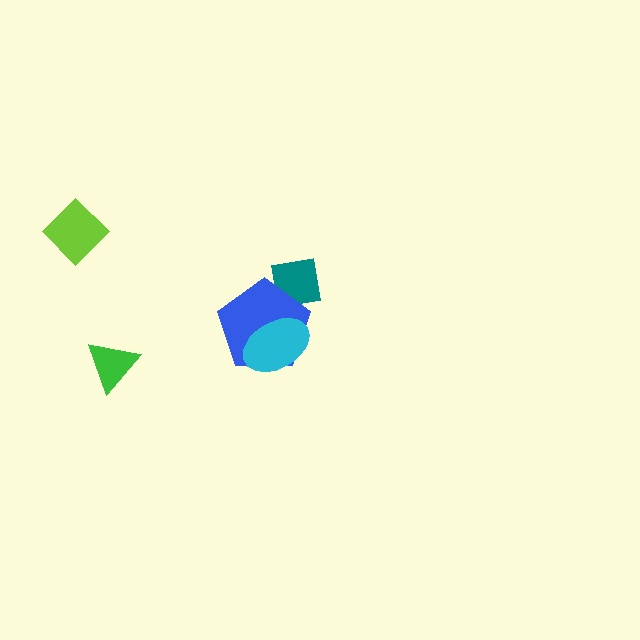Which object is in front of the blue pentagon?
The cyan ellipse is in front of the blue pentagon.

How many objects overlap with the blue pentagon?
2 objects overlap with the blue pentagon.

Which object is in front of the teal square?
The blue pentagon is in front of the teal square.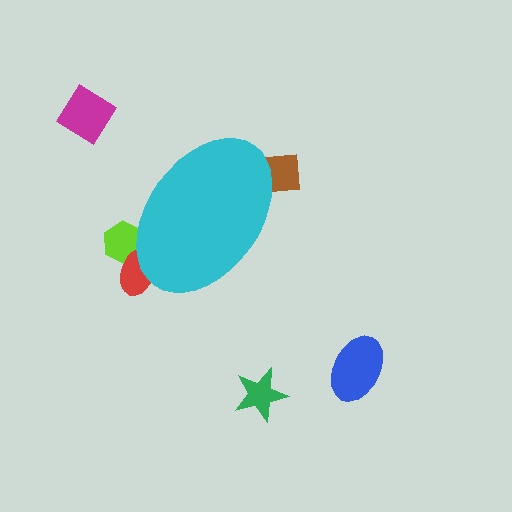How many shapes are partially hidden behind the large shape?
3 shapes are partially hidden.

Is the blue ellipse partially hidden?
No, the blue ellipse is fully visible.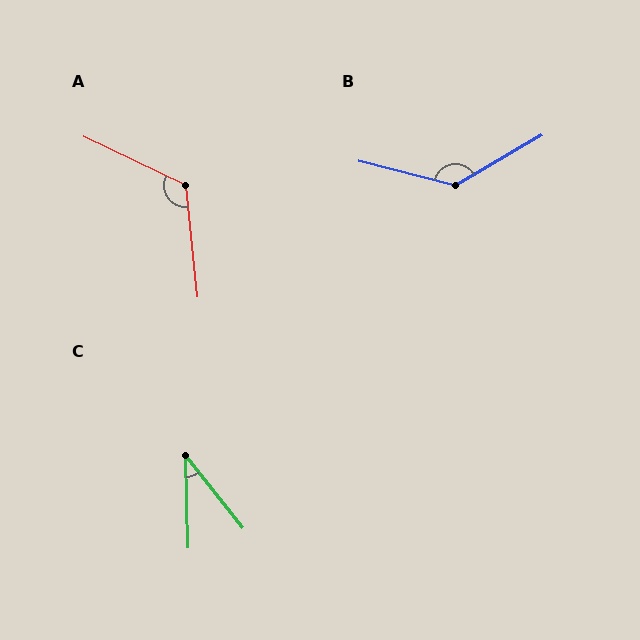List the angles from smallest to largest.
C (37°), A (122°), B (135°).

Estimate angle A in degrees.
Approximately 122 degrees.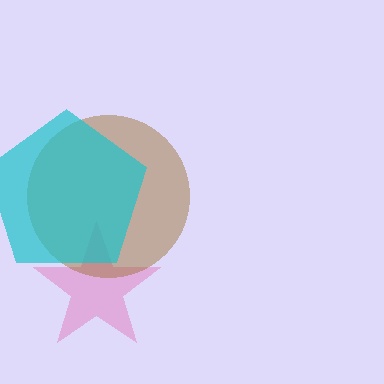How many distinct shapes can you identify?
There are 3 distinct shapes: a pink star, a brown circle, a cyan pentagon.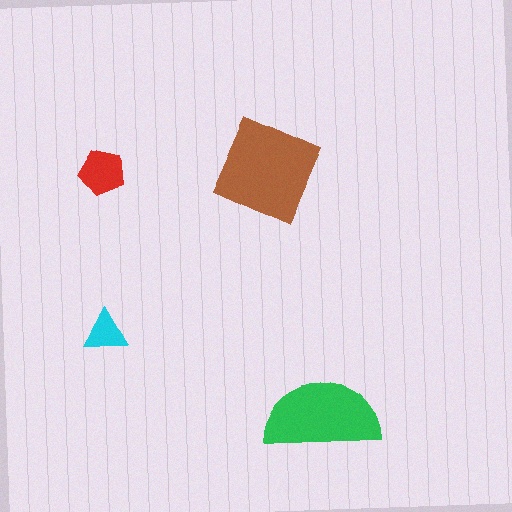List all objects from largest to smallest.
The brown diamond, the green semicircle, the red pentagon, the cyan triangle.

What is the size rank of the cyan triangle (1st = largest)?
4th.